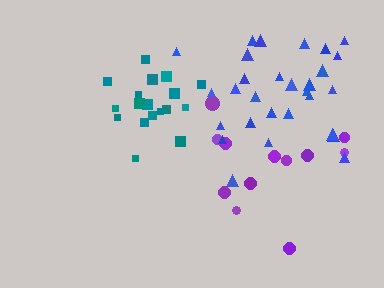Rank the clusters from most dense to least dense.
teal, blue, purple.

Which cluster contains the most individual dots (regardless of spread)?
Blue (29).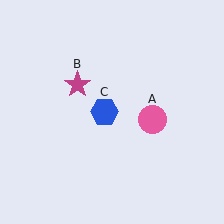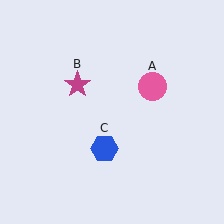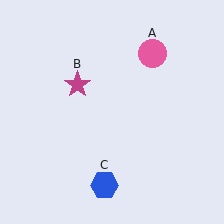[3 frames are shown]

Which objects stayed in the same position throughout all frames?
Magenta star (object B) remained stationary.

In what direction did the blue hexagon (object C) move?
The blue hexagon (object C) moved down.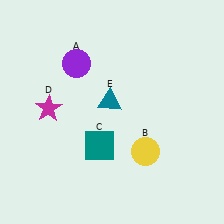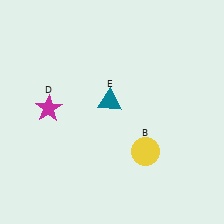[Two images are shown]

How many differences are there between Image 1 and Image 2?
There are 2 differences between the two images.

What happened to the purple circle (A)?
The purple circle (A) was removed in Image 2. It was in the top-left area of Image 1.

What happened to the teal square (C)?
The teal square (C) was removed in Image 2. It was in the bottom-left area of Image 1.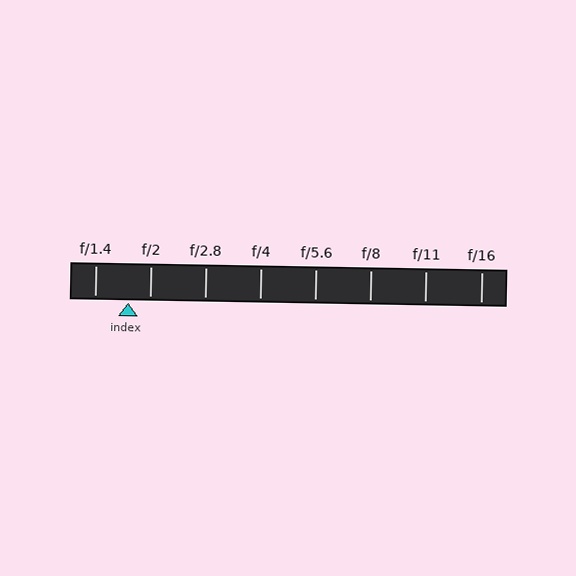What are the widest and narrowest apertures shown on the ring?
The widest aperture shown is f/1.4 and the narrowest is f/16.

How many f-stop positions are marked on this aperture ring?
There are 8 f-stop positions marked.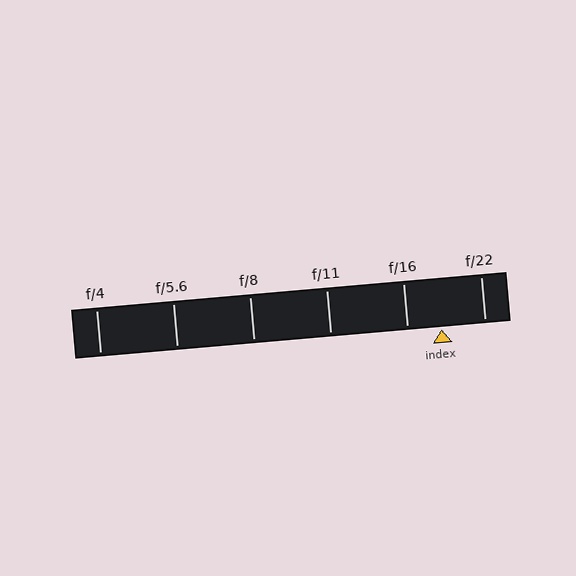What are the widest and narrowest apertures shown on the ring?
The widest aperture shown is f/4 and the narrowest is f/22.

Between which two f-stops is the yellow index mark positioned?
The index mark is between f/16 and f/22.